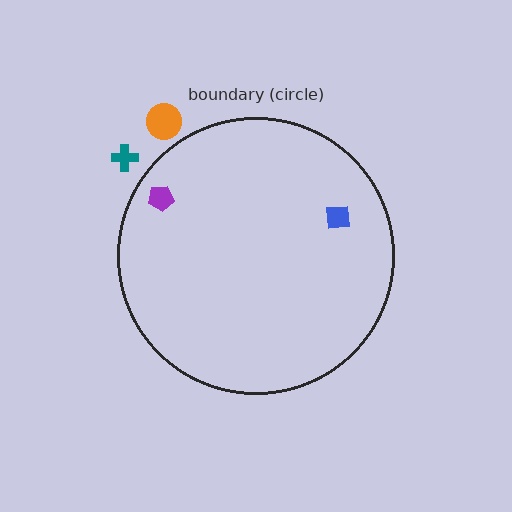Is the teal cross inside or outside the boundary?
Outside.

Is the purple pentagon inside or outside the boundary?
Inside.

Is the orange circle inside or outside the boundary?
Outside.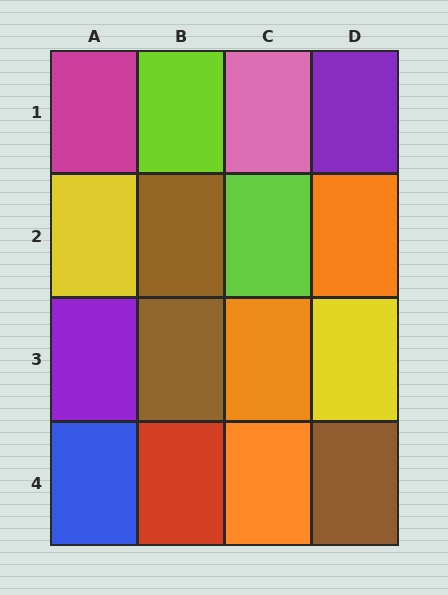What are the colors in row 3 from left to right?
Purple, brown, orange, yellow.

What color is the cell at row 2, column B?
Brown.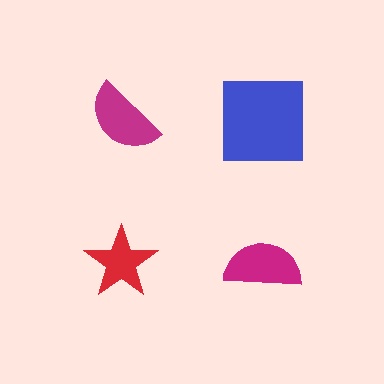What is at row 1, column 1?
A magenta semicircle.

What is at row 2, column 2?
A magenta semicircle.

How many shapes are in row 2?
2 shapes.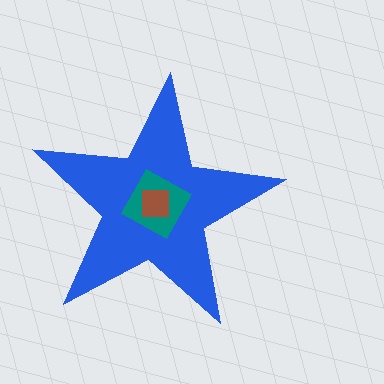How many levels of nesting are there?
3.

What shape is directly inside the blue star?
The teal diamond.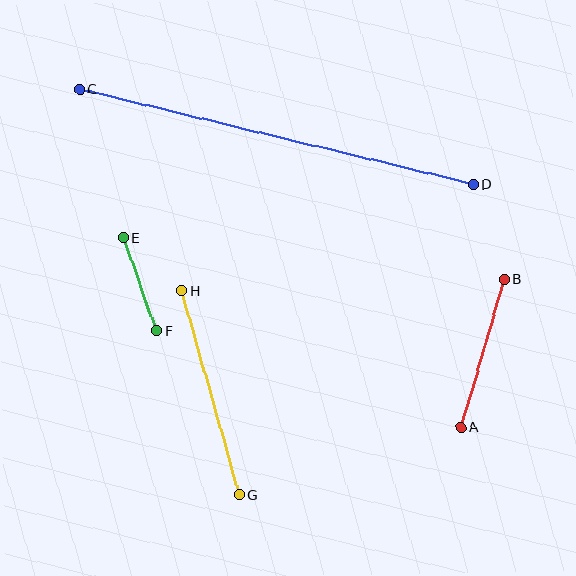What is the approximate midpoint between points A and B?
The midpoint is at approximately (483, 353) pixels.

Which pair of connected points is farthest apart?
Points C and D are farthest apart.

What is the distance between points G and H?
The distance is approximately 212 pixels.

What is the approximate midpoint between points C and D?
The midpoint is at approximately (276, 137) pixels.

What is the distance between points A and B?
The distance is approximately 154 pixels.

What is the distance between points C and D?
The distance is approximately 405 pixels.